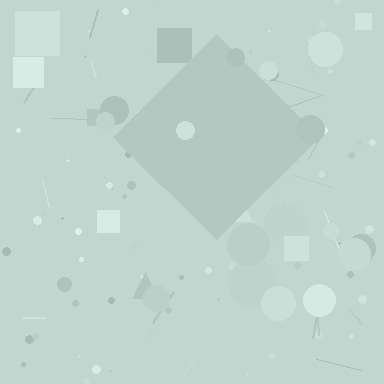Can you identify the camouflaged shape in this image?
The camouflaged shape is a diamond.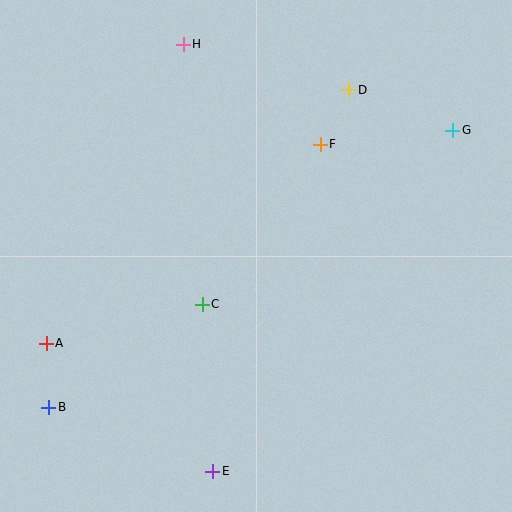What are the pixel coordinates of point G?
Point G is at (453, 130).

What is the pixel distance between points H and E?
The distance between H and E is 428 pixels.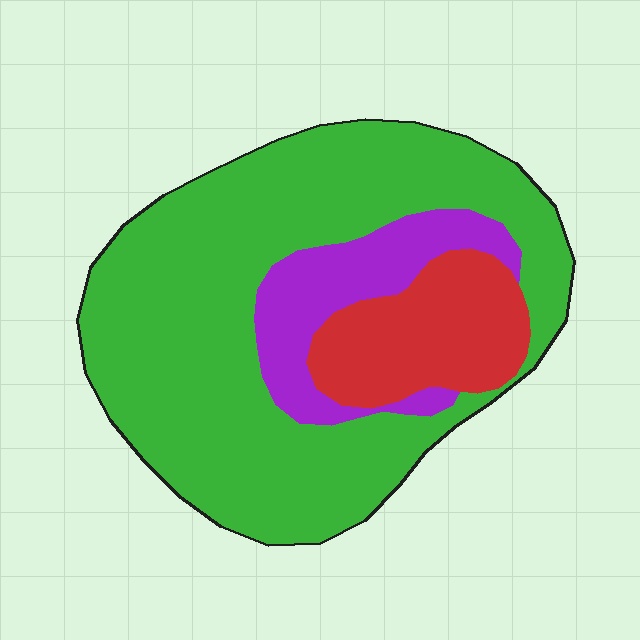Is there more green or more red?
Green.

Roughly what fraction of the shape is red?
Red covers roughly 15% of the shape.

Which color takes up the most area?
Green, at roughly 70%.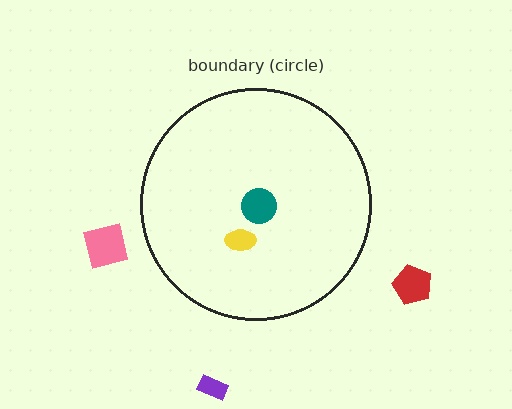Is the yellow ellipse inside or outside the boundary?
Inside.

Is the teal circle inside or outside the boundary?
Inside.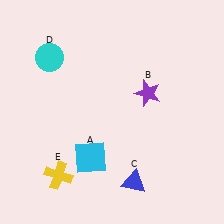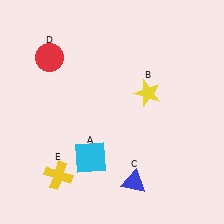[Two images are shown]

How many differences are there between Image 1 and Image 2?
There are 2 differences between the two images.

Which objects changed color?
B changed from purple to yellow. D changed from cyan to red.